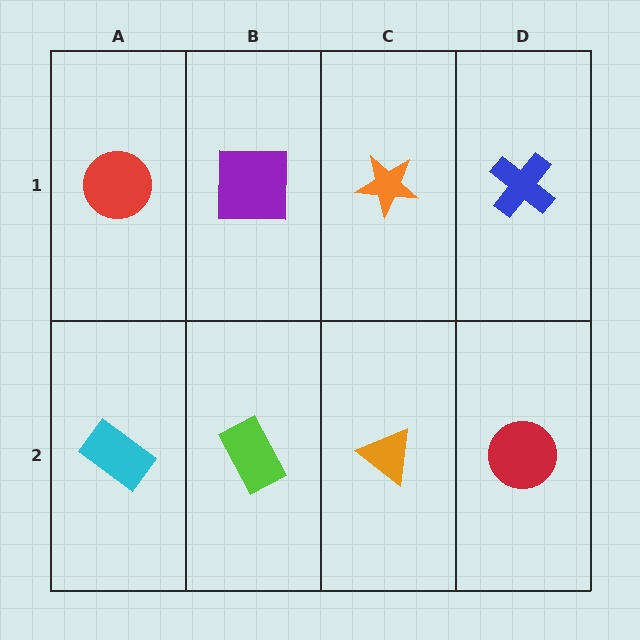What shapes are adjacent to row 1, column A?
A cyan rectangle (row 2, column A), a purple square (row 1, column B).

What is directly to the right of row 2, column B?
An orange triangle.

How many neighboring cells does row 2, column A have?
2.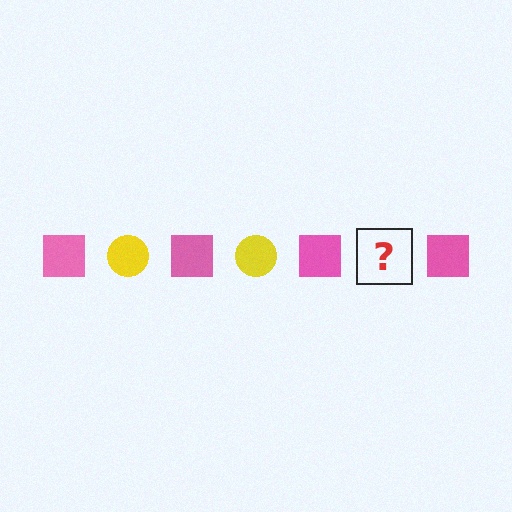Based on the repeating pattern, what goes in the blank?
The blank should be a yellow circle.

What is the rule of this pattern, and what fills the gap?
The rule is that the pattern alternates between pink square and yellow circle. The gap should be filled with a yellow circle.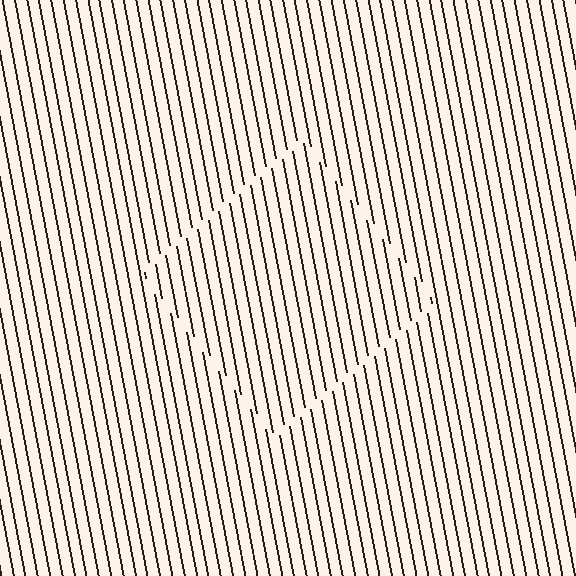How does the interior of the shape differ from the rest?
The interior of the shape contains the same grating, shifted by half a period — the contour is defined by the phase discontinuity where line-ends from the inner and outer gratings abut.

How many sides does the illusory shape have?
4 sides — the line-ends trace a square.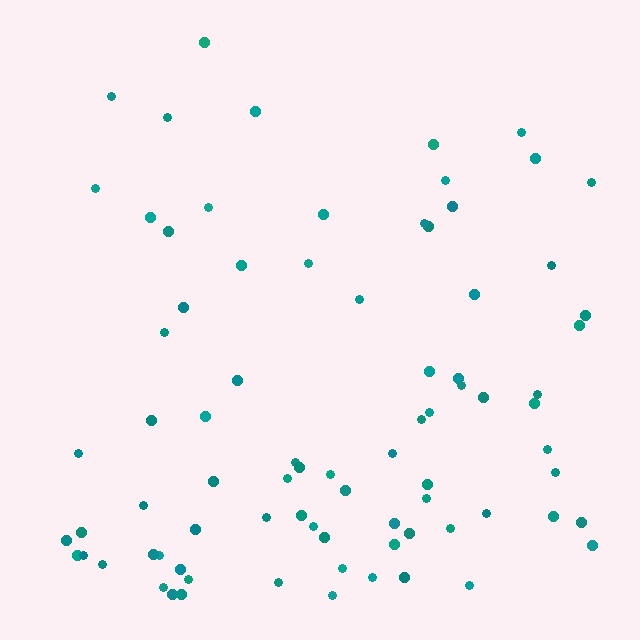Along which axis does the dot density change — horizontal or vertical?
Vertical.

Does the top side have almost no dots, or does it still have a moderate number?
Still a moderate number, just noticeably fewer than the bottom.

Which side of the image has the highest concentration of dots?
The bottom.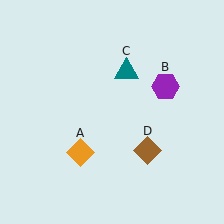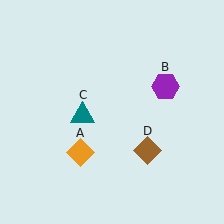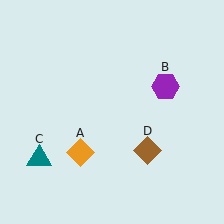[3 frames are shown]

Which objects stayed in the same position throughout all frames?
Orange diamond (object A) and purple hexagon (object B) and brown diamond (object D) remained stationary.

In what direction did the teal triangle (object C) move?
The teal triangle (object C) moved down and to the left.